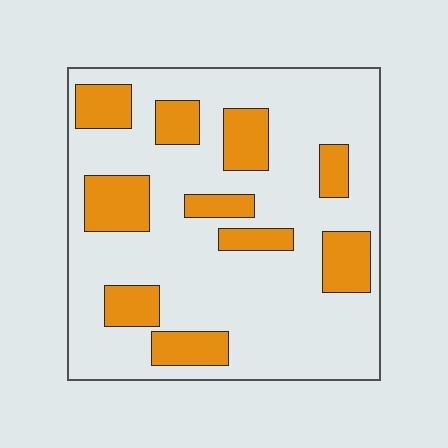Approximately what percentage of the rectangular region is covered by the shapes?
Approximately 25%.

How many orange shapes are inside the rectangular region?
10.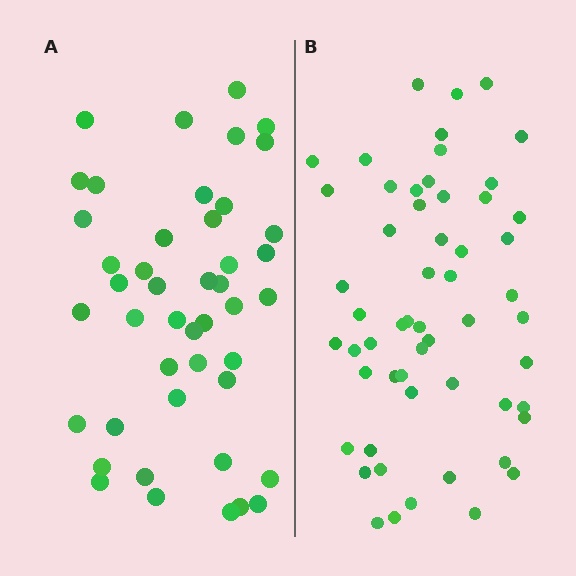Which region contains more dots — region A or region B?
Region B (the right region) has more dots.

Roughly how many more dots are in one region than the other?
Region B has roughly 12 or so more dots than region A.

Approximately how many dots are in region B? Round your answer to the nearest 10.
About 60 dots. (The exact count is 56, which rounds to 60.)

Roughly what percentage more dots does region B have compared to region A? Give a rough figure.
About 25% more.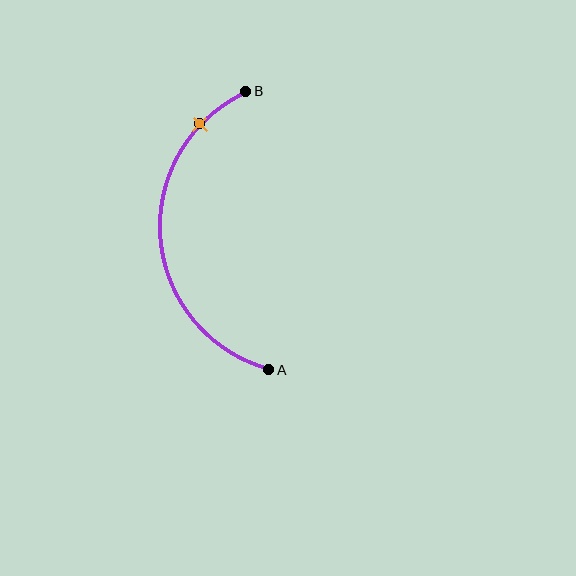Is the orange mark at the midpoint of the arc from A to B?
No. The orange mark lies on the arc but is closer to endpoint B. The arc midpoint would be at the point on the curve equidistant along the arc from both A and B.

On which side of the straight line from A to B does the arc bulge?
The arc bulges to the left of the straight line connecting A and B.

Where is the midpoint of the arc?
The arc midpoint is the point on the curve farthest from the straight line joining A and B. It sits to the left of that line.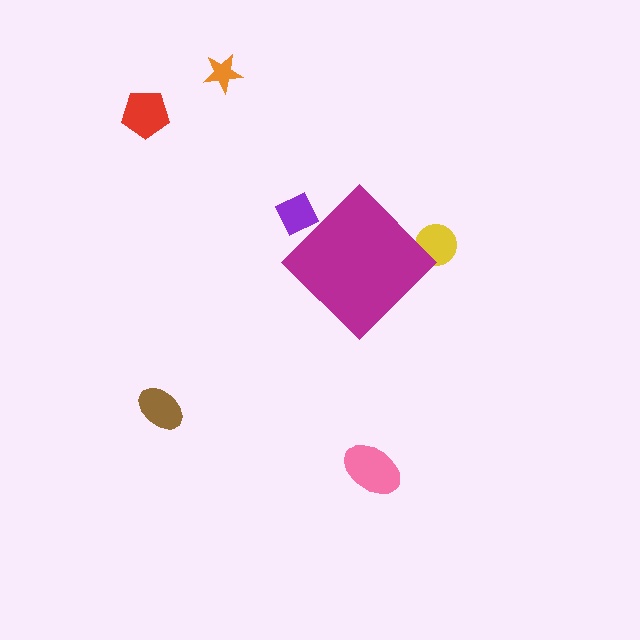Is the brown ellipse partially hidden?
No, the brown ellipse is fully visible.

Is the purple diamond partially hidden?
Yes, the purple diamond is partially hidden behind the magenta diamond.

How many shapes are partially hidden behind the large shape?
2 shapes are partially hidden.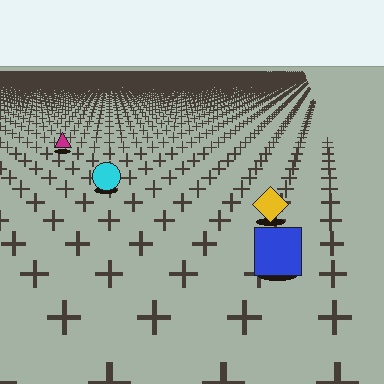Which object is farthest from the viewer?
The magenta triangle is farthest from the viewer. It appears smaller and the ground texture around it is denser.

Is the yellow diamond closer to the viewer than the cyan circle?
Yes. The yellow diamond is closer — you can tell from the texture gradient: the ground texture is coarser near it.